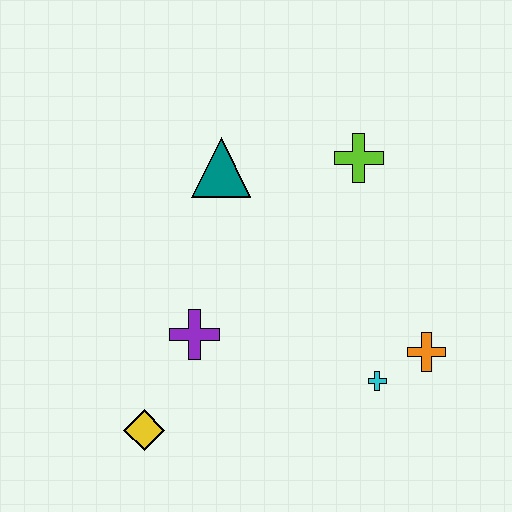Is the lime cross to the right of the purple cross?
Yes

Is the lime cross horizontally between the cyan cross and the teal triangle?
Yes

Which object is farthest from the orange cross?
The yellow diamond is farthest from the orange cross.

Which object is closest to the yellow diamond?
The purple cross is closest to the yellow diamond.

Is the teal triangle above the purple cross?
Yes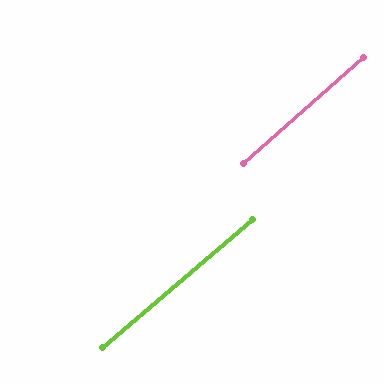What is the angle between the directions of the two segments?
Approximately 1 degree.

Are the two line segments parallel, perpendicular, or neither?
Parallel — their directions differ by only 1.0°.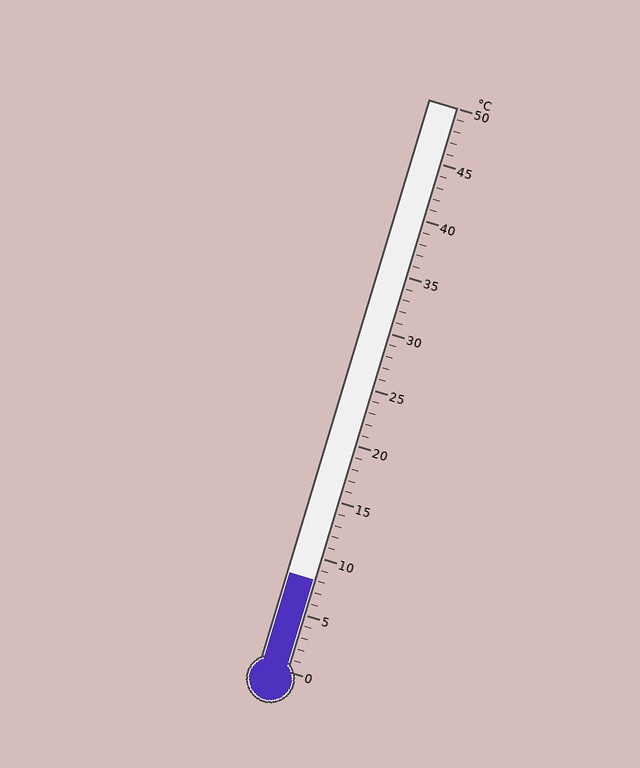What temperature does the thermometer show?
The thermometer shows approximately 8°C.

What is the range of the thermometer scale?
The thermometer scale ranges from 0°C to 50°C.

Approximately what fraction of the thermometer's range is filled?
The thermometer is filled to approximately 15% of its range.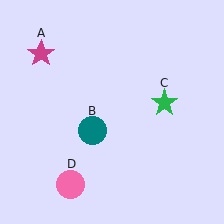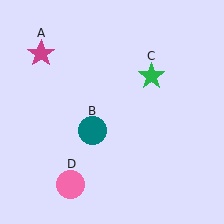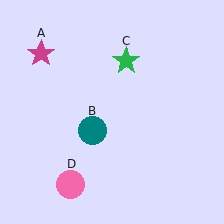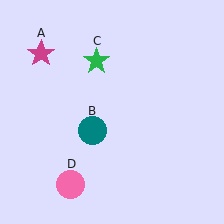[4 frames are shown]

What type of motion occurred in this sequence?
The green star (object C) rotated counterclockwise around the center of the scene.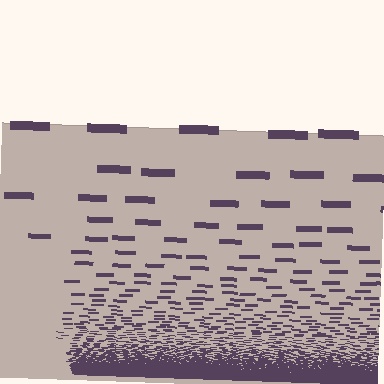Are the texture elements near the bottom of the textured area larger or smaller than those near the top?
Smaller. The gradient is inverted — elements near the bottom are smaller and denser.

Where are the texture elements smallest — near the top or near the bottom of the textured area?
Near the bottom.